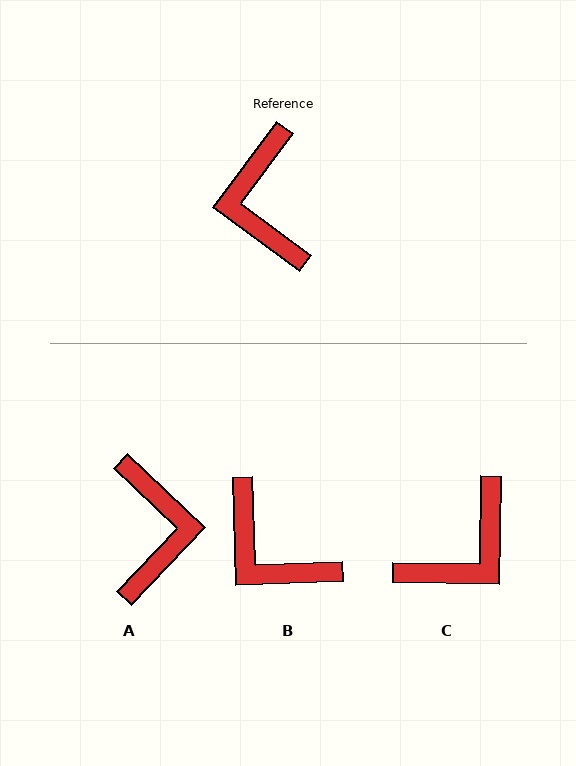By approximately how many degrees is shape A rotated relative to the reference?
Approximately 173 degrees counter-clockwise.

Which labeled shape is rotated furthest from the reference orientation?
A, about 173 degrees away.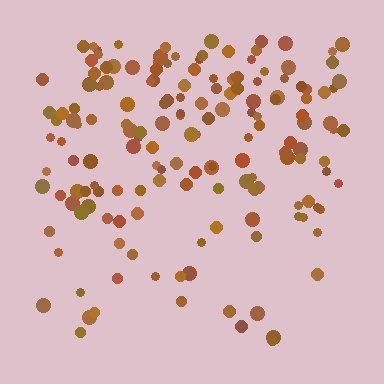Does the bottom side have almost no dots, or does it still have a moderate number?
Still a moderate number, just noticeably fewer than the top.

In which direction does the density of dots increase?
From bottom to top, with the top side densest.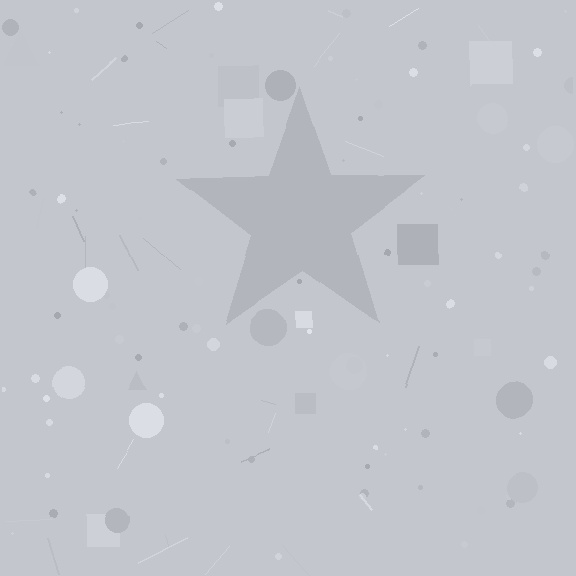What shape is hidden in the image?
A star is hidden in the image.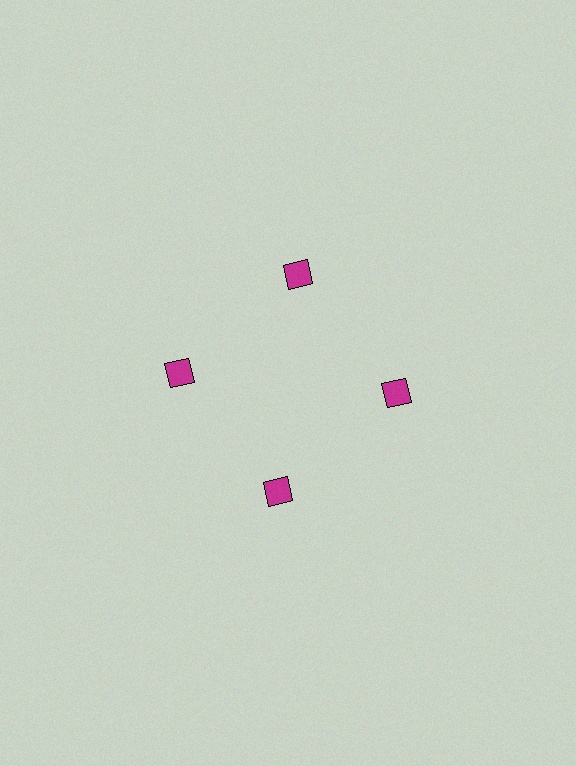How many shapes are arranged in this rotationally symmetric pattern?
There are 4 shapes, arranged in 4 groups of 1.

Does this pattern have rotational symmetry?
Yes, this pattern has 4-fold rotational symmetry. It looks the same after rotating 90 degrees around the center.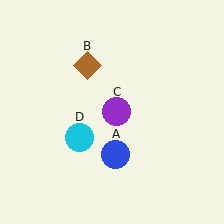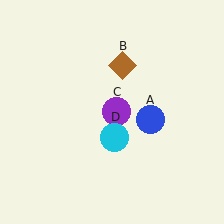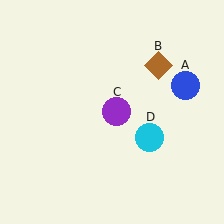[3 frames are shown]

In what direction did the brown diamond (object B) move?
The brown diamond (object B) moved right.